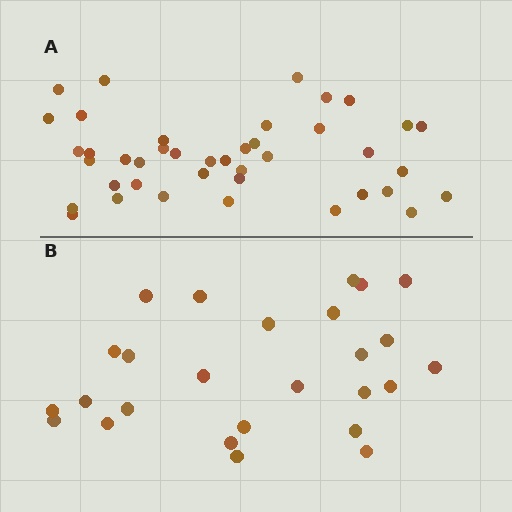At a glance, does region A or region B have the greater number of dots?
Region A (the top region) has more dots.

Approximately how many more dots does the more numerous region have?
Region A has approximately 15 more dots than region B.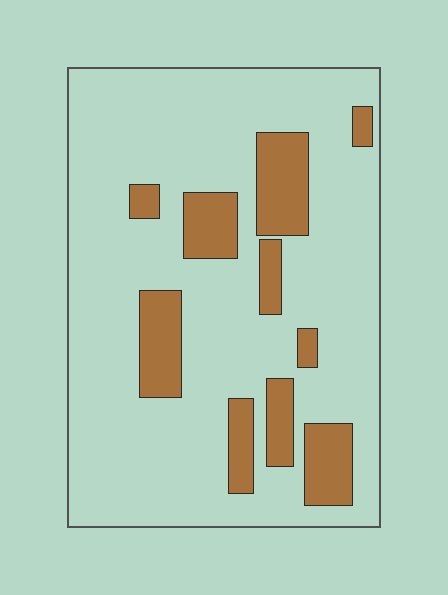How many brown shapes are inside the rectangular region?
10.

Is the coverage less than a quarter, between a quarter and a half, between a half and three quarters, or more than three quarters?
Less than a quarter.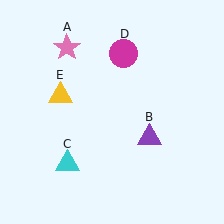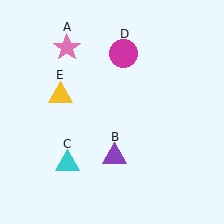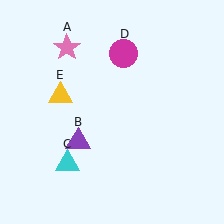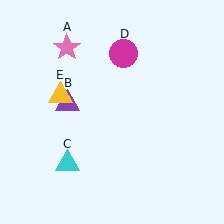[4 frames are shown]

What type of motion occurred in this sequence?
The purple triangle (object B) rotated clockwise around the center of the scene.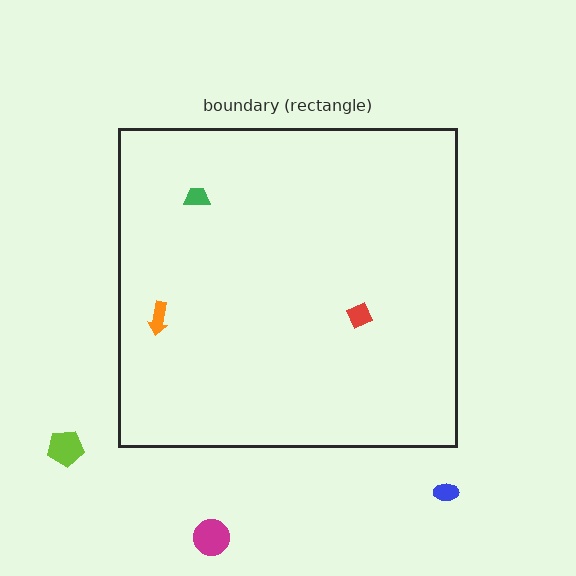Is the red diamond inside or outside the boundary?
Inside.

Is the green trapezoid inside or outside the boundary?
Inside.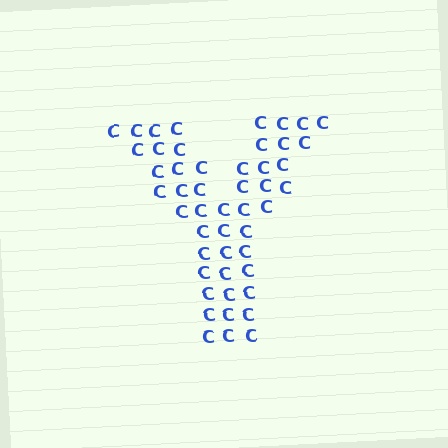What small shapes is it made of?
It is made of small letter C's.